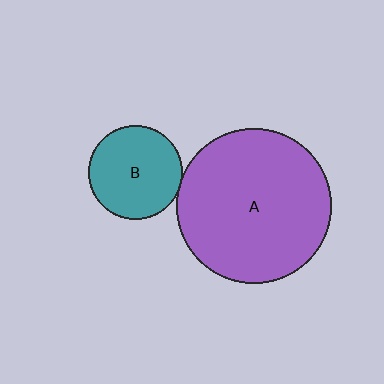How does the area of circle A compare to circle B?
Approximately 2.7 times.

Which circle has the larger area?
Circle A (purple).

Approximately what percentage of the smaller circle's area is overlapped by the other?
Approximately 5%.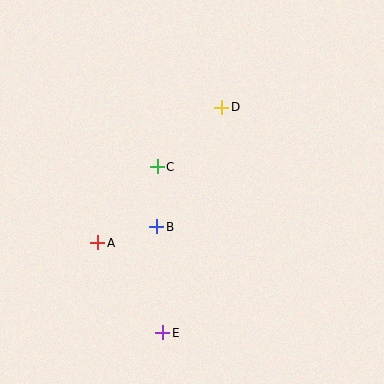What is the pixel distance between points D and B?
The distance between D and B is 136 pixels.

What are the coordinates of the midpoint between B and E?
The midpoint between B and E is at (160, 280).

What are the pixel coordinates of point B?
Point B is at (157, 227).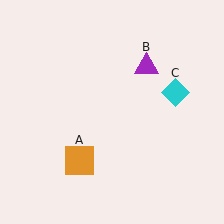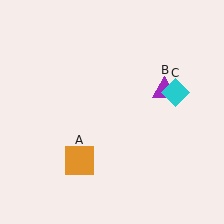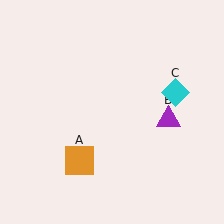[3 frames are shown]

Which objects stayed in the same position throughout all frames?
Orange square (object A) and cyan diamond (object C) remained stationary.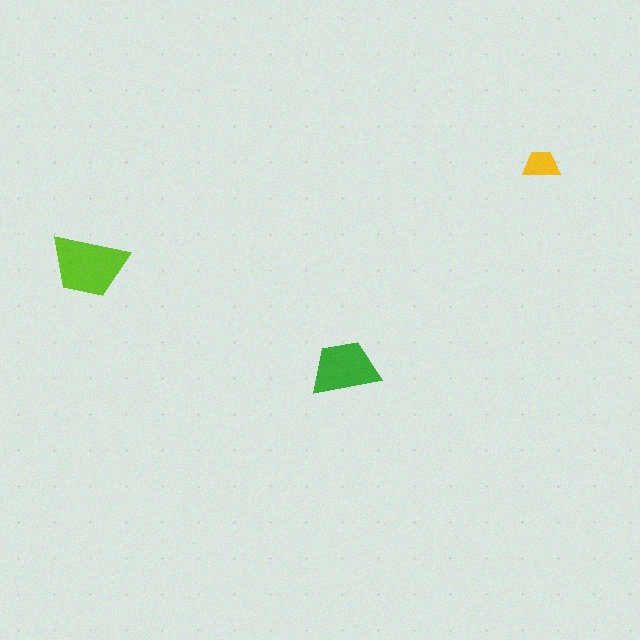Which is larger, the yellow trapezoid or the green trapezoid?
The green one.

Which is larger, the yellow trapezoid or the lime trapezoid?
The lime one.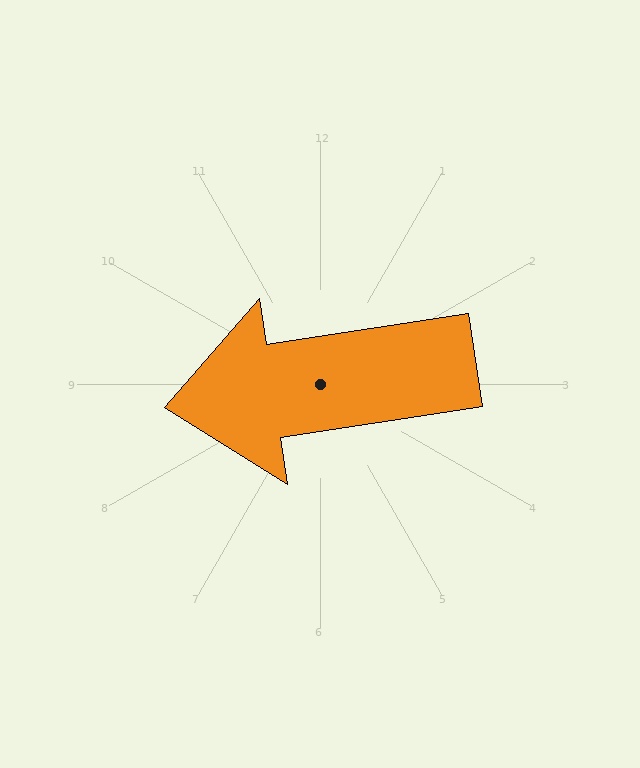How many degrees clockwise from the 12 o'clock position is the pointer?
Approximately 261 degrees.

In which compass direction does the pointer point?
West.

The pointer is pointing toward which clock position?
Roughly 9 o'clock.